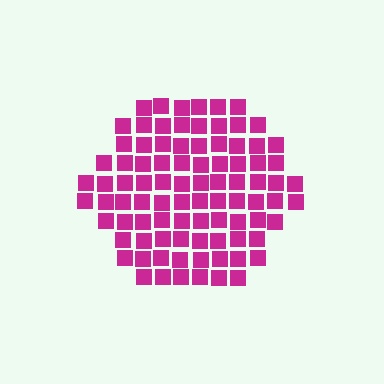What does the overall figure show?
The overall figure shows a hexagon.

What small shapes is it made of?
It is made of small squares.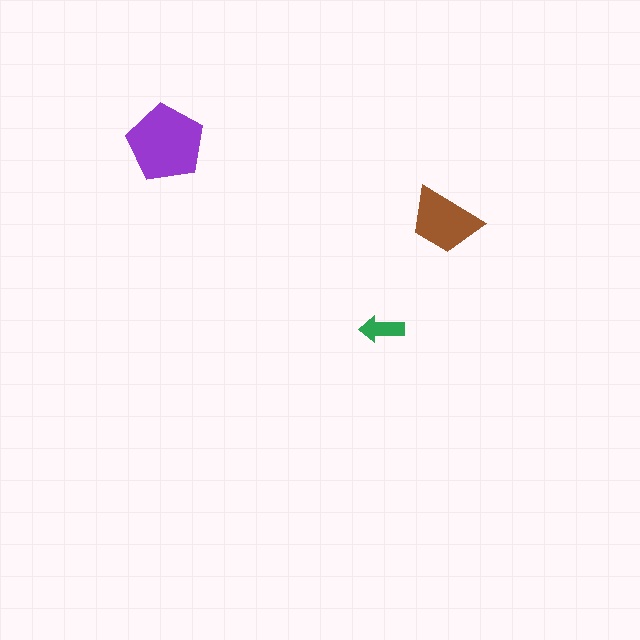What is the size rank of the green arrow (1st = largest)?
3rd.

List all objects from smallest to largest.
The green arrow, the brown trapezoid, the purple pentagon.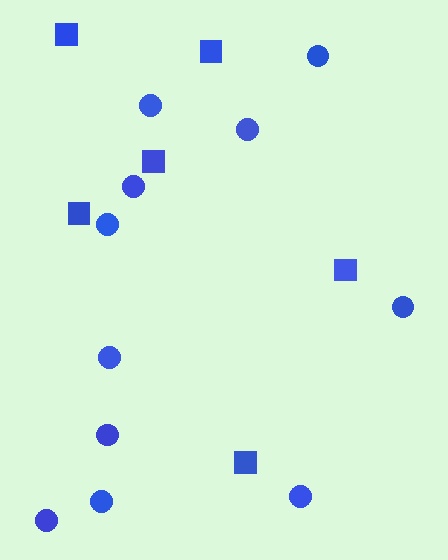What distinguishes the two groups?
There are 2 groups: one group of squares (6) and one group of circles (11).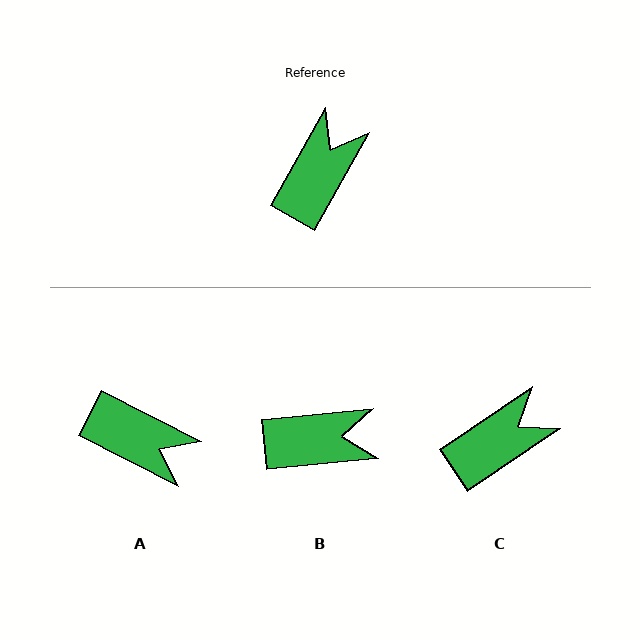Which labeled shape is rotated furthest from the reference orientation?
A, about 88 degrees away.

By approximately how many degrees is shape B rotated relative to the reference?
Approximately 55 degrees clockwise.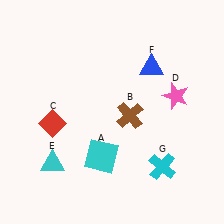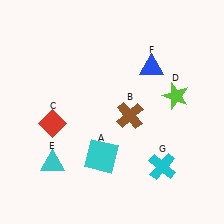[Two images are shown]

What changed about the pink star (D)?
In Image 1, D is pink. In Image 2, it changed to lime.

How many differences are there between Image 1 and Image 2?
There is 1 difference between the two images.